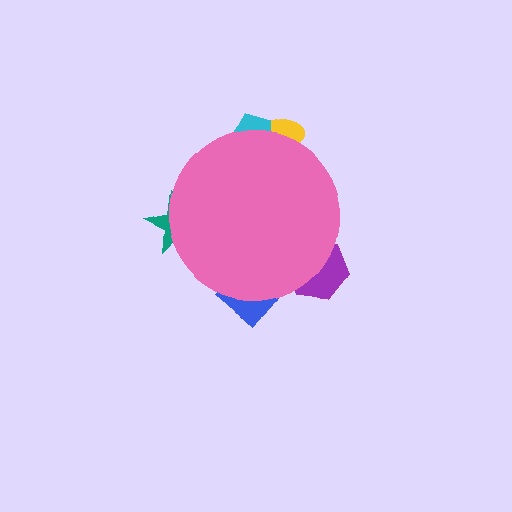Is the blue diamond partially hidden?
Yes, the blue diamond is partially hidden behind the pink circle.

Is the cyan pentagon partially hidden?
Yes, the cyan pentagon is partially hidden behind the pink circle.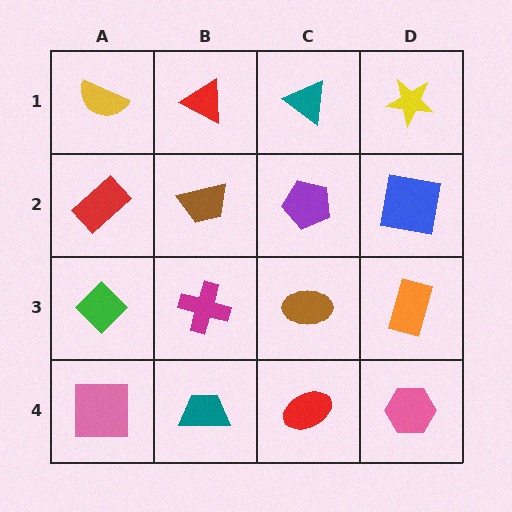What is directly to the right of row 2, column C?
A blue square.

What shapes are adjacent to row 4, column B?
A magenta cross (row 3, column B), a pink square (row 4, column A), a red ellipse (row 4, column C).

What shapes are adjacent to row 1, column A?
A red rectangle (row 2, column A), a red triangle (row 1, column B).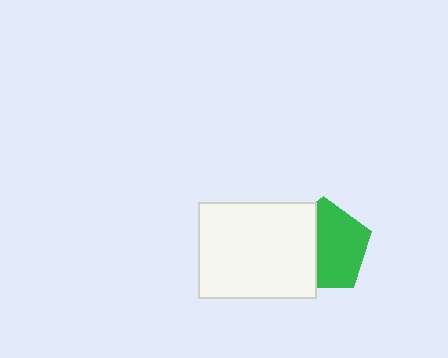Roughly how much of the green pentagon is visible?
About half of it is visible (roughly 59%).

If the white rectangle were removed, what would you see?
You would see the complete green pentagon.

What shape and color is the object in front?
The object in front is a white rectangle.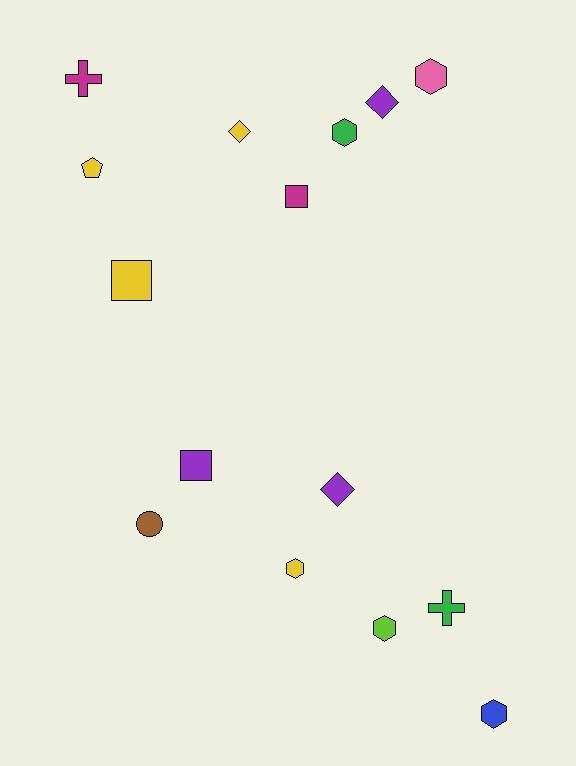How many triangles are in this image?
There are no triangles.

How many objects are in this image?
There are 15 objects.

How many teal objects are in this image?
There are no teal objects.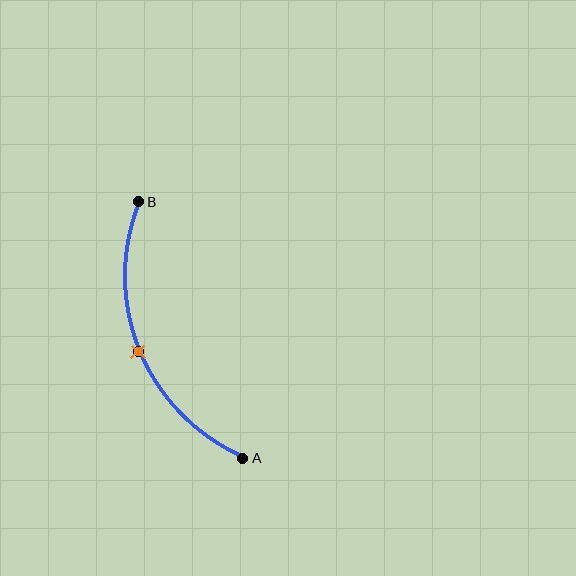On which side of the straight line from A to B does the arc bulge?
The arc bulges to the left of the straight line connecting A and B.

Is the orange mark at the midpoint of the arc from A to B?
Yes. The orange mark lies on the arc at equal arc-length from both A and B — it is the arc midpoint.